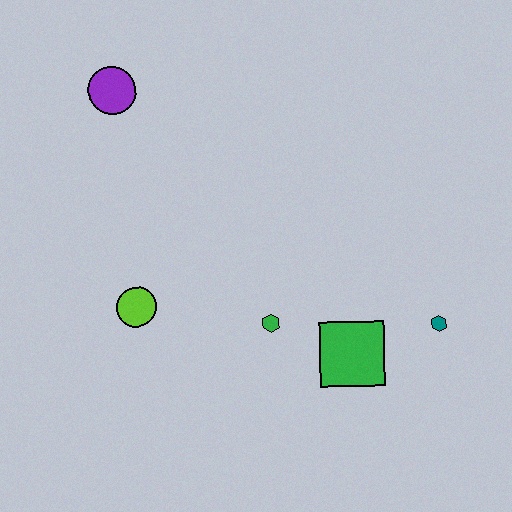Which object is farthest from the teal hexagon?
The purple circle is farthest from the teal hexagon.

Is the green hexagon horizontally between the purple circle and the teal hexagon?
Yes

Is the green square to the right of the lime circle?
Yes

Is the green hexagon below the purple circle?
Yes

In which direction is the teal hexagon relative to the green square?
The teal hexagon is to the right of the green square.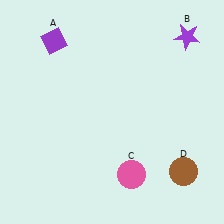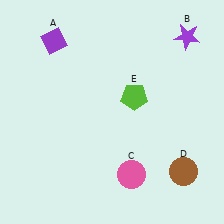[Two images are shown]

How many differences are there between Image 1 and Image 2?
There is 1 difference between the two images.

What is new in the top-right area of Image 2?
A lime pentagon (E) was added in the top-right area of Image 2.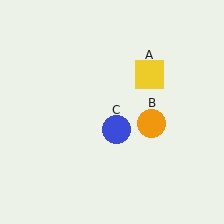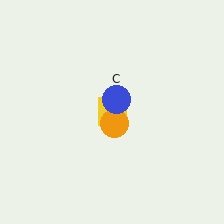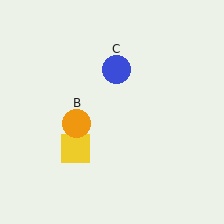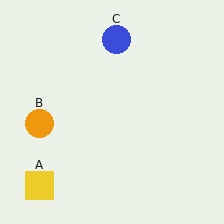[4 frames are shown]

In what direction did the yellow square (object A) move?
The yellow square (object A) moved down and to the left.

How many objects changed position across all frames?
3 objects changed position: yellow square (object A), orange circle (object B), blue circle (object C).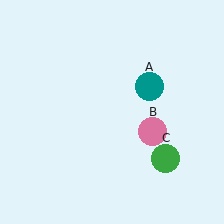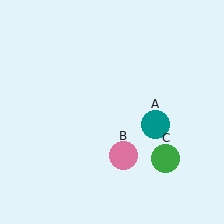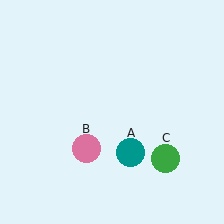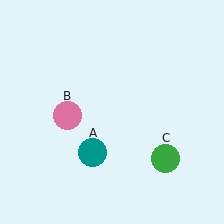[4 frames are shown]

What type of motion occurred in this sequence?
The teal circle (object A), pink circle (object B) rotated clockwise around the center of the scene.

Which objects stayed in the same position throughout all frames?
Green circle (object C) remained stationary.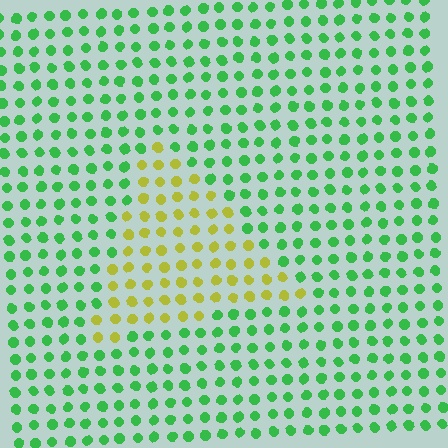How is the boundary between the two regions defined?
The boundary is defined purely by a slight shift in hue (about 63 degrees). Spacing, size, and orientation are identical on both sides.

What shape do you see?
I see a triangle.